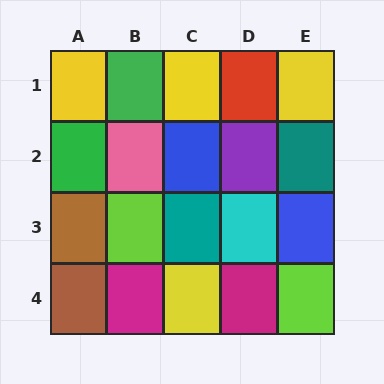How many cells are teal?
2 cells are teal.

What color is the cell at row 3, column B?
Lime.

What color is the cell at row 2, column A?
Green.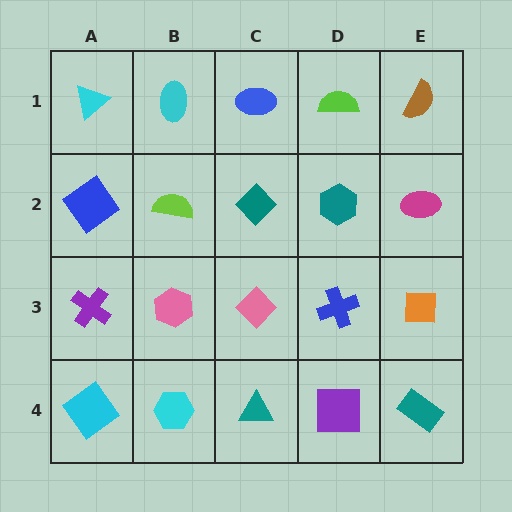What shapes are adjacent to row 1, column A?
A blue diamond (row 2, column A), a cyan ellipse (row 1, column B).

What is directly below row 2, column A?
A purple cross.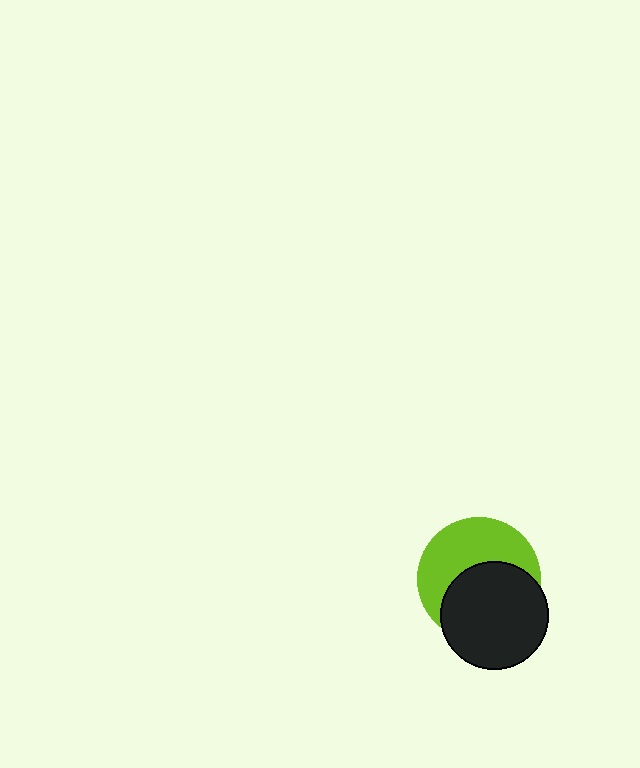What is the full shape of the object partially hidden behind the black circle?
The partially hidden object is a lime circle.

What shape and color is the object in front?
The object in front is a black circle.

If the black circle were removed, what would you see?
You would see the complete lime circle.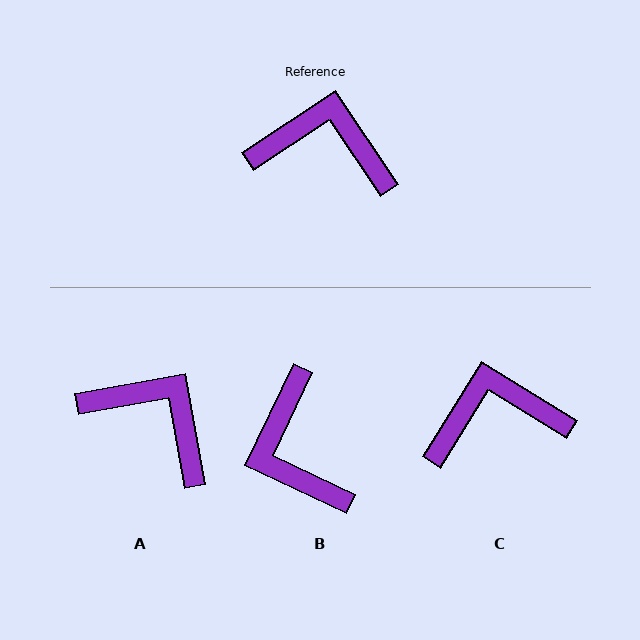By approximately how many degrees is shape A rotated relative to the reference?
Approximately 23 degrees clockwise.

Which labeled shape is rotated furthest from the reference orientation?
B, about 121 degrees away.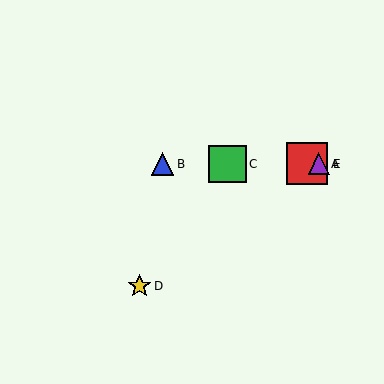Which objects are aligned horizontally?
Objects A, B, C, E are aligned horizontally.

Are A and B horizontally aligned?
Yes, both are at y≈164.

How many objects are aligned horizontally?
4 objects (A, B, C, E) are aligned horizontally.